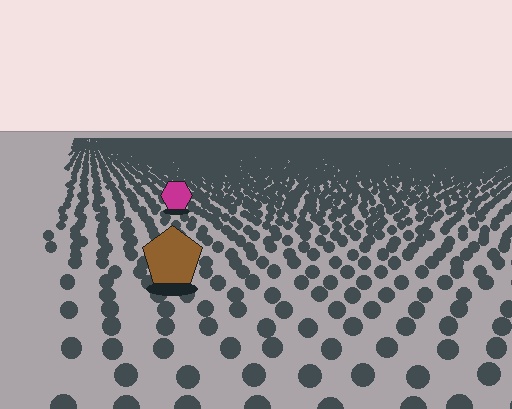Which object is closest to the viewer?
The brown pentagon is closest. The texture marks near it are larger and more spread out.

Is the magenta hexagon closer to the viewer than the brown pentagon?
No. The brown pentagon is closer — you can tell from the texture gradient: the ground texture is coarser near it.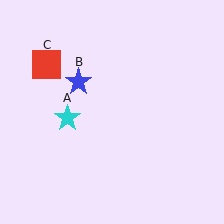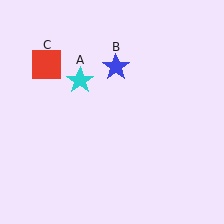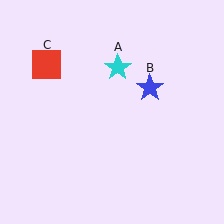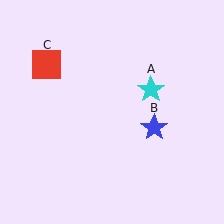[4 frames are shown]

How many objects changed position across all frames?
2 objects changed position: cyan star (object A), blue star (object B).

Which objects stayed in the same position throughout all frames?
Red square (object C) remained stationary.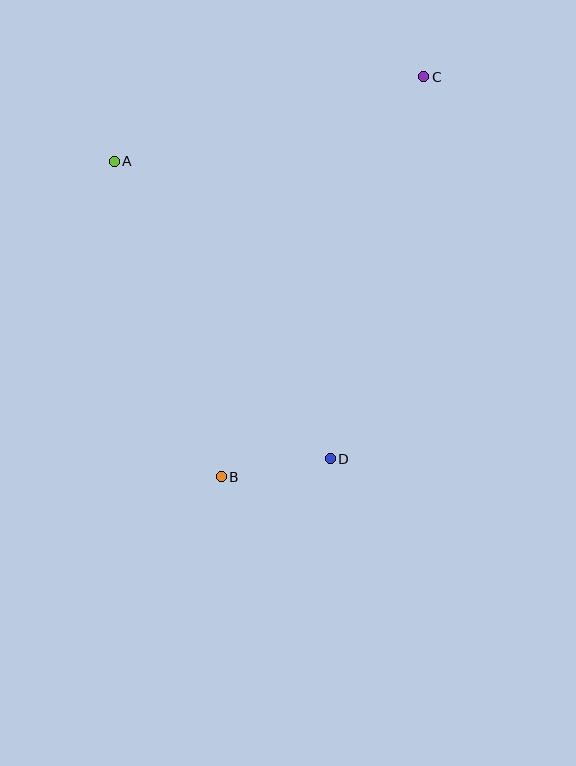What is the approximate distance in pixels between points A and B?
The distance between A and B is approximately 333 pixels.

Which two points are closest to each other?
Points B and D are closest to each other.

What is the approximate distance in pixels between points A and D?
The distance between A and D is approximately 368 pixels.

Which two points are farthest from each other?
Points B and C are farthest from each other.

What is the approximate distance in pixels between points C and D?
The distance between C and D is approximately 393 pixels.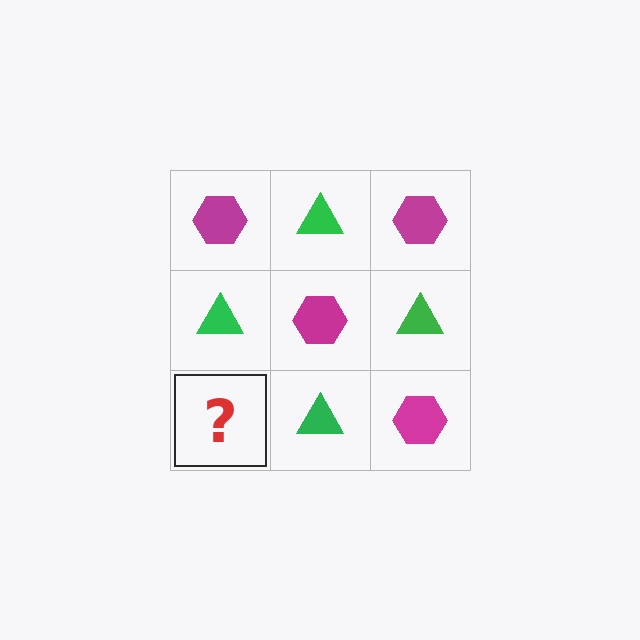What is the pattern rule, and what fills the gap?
The rule is that it alternates magenta hexagon and green triangle in a checkerboard pattern. The gap should be filled with a magenta hexagon.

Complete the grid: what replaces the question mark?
The question mark should be replaced with a magenta hexagon.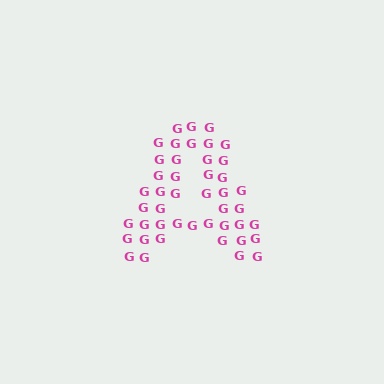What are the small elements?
The small elements are letter G's.